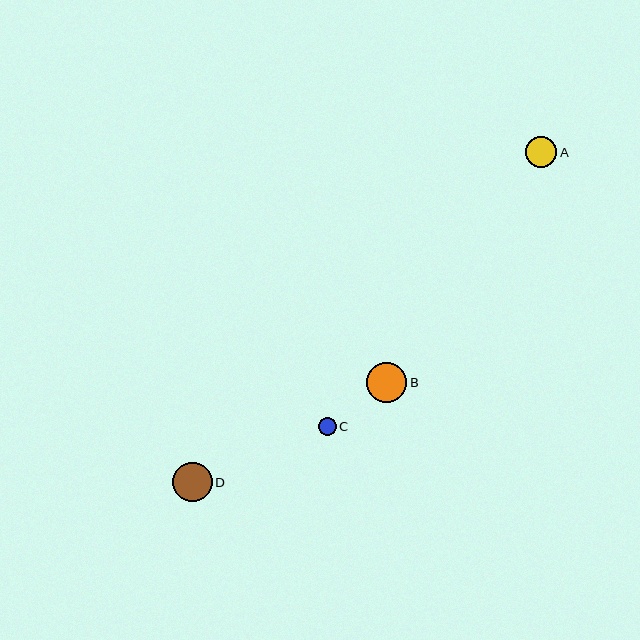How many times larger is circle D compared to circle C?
Circle D is approximately 2.2 times the size of circle C.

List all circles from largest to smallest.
From largest to smallest: B, D, A, C.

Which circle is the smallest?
Circle C is the smallest with a size of approximately 18 pixels.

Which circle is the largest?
Circle B is the largest with a size of approximately 40 pixels.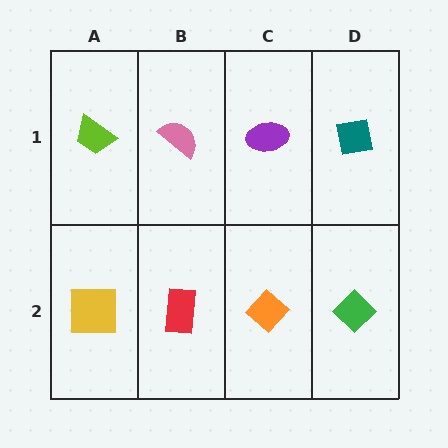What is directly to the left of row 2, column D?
An orange diamond.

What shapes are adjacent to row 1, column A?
A yellow square (row 2, column A), a pink semicircle (row 1, column B).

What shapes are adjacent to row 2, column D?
A teal square (row 1, column D), an orange diamond (row 2, column C).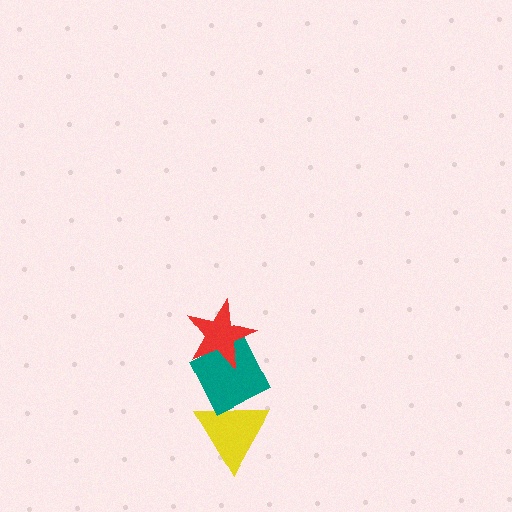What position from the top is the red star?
The red star is 1st from the top.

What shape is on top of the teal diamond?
The red star is on top of the teal diamond.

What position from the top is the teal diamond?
The teal diamond is 2nd from the top.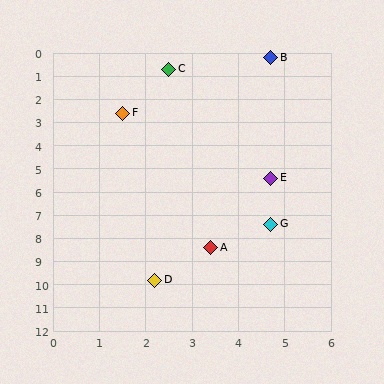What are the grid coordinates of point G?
Point G is at approximately (4.7, 7.4).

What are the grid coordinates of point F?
Point F is at approximately (1.5, 2.6).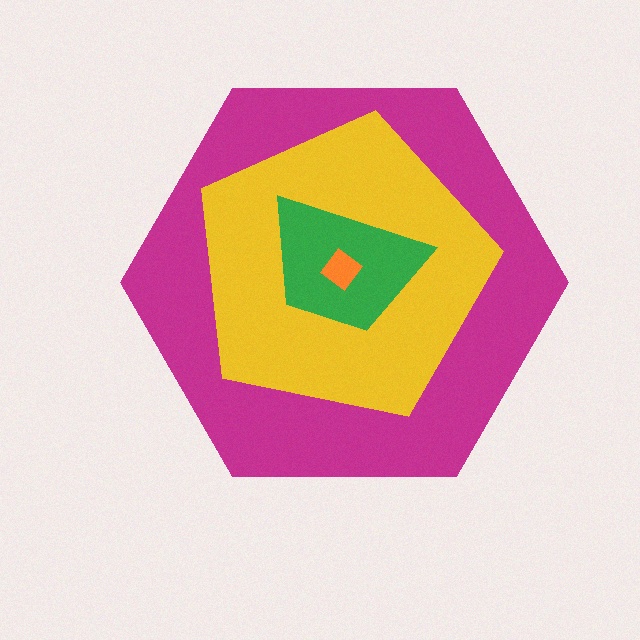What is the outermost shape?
The magenta hexagon.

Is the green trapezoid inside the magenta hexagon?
Yes.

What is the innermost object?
The orange diamond.